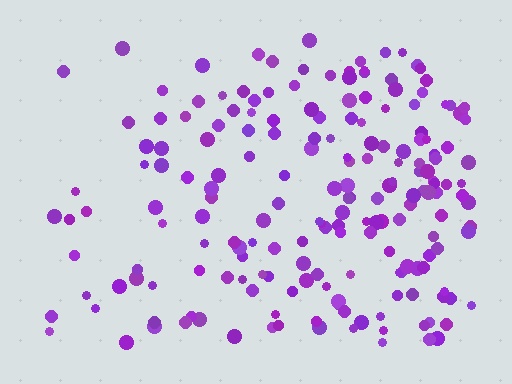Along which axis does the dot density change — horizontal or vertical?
Horizontal.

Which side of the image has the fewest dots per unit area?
The left.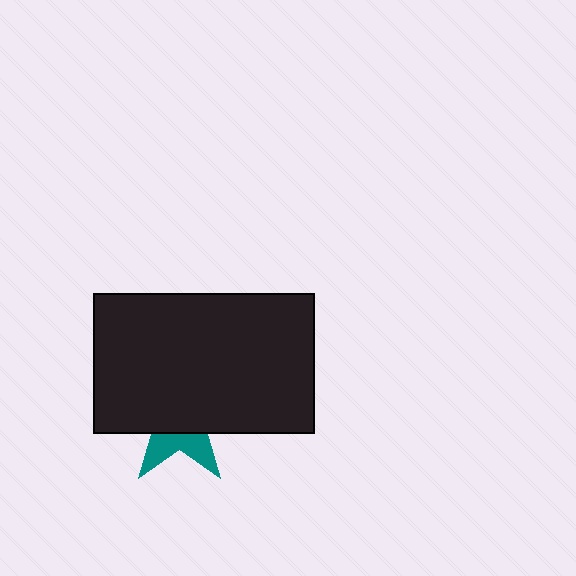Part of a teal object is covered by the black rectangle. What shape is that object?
It is a star.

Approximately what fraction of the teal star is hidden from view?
Roughly 67% of the teal star is hidden behind the black rectangle.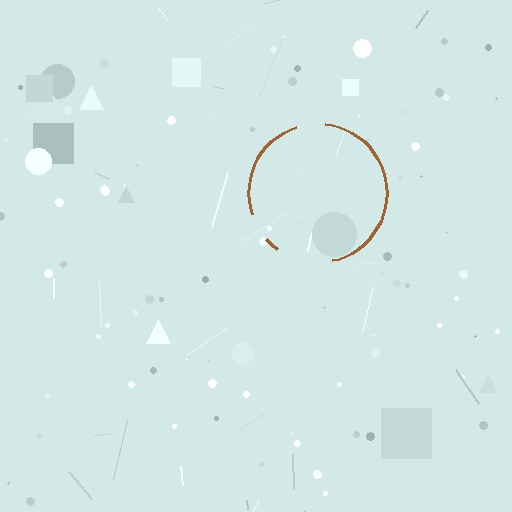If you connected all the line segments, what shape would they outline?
They would outline a circle.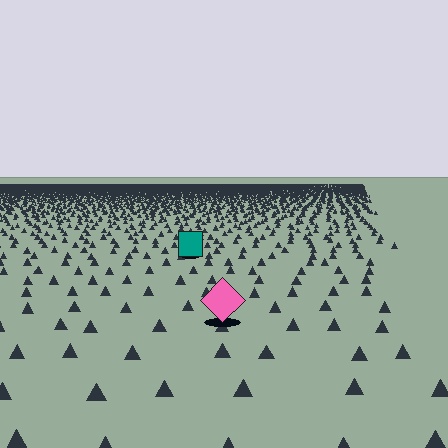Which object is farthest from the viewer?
The teal square is farthest from the viewer. It appears smaller and the ground texture around it is denser.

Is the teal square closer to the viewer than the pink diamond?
No. The pink diamond is closer — you can tell from the texture gradient: the ground texture is coarser near it.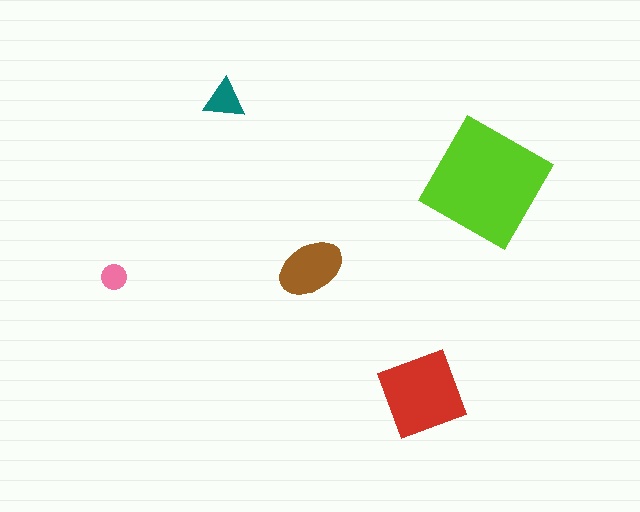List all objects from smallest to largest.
The pink circle, the teal triangle, the brown ellipse, the red diamond, the lime square.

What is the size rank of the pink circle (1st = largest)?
5th.